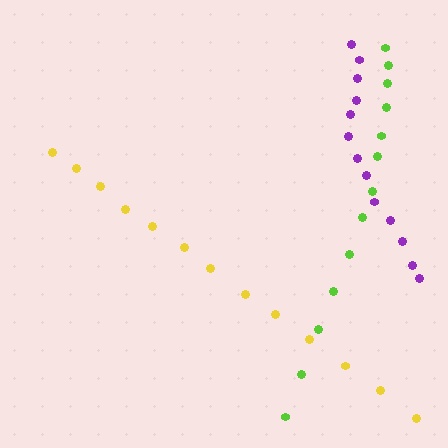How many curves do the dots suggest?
There are 3 distinct paths.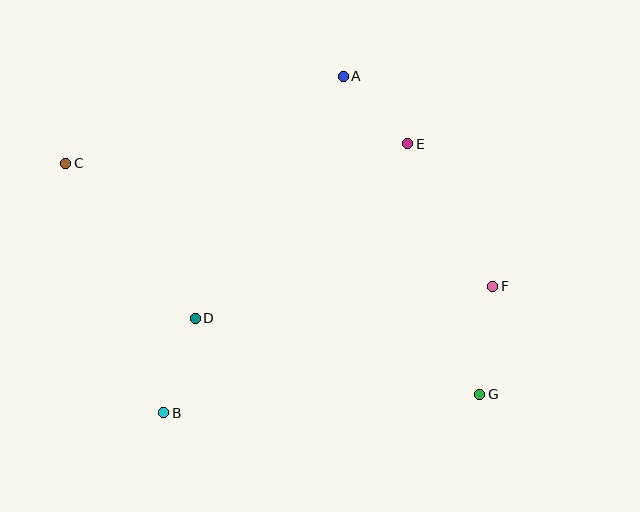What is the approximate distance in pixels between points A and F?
The distance between A and F is approximately 258 pixels.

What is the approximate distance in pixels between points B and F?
The distance between B and F is approximately 352 pixels.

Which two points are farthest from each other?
Points C and G are farthest from each other.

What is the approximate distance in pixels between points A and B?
The distance between A and B is approximately 381 pixels.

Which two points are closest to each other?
Points A and E are closest to each other.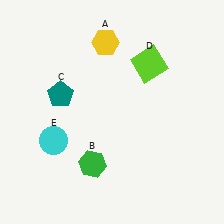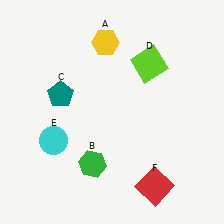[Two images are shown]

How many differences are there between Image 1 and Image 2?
There is 1 difference between the two images.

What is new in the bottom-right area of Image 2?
A red square (F) was added in the bottom-right area of Image 2.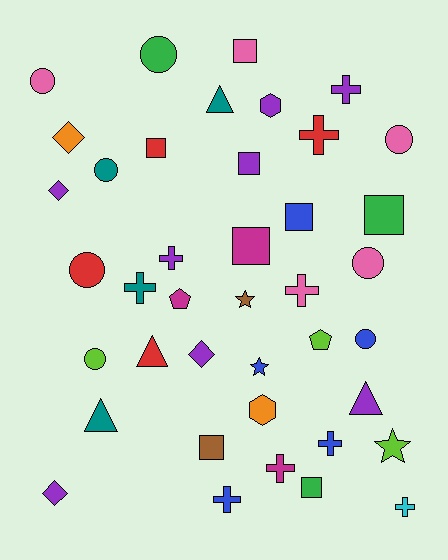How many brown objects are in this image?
There are 2 brown objects.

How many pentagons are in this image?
There are 2 pentagons.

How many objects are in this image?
There are 40 objects.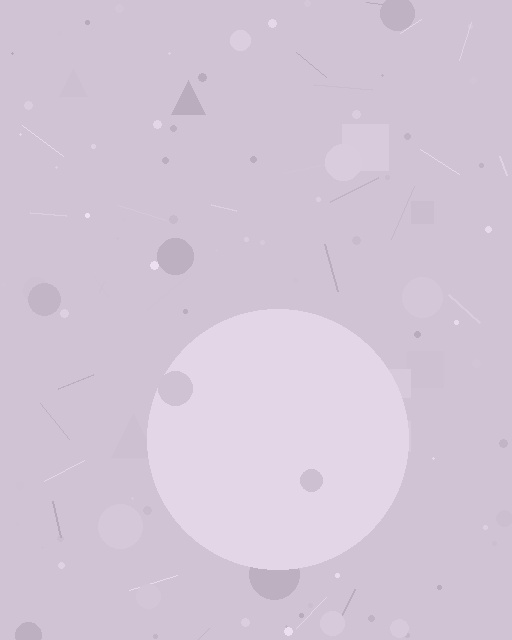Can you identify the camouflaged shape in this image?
The camouflaged shape is a circle.